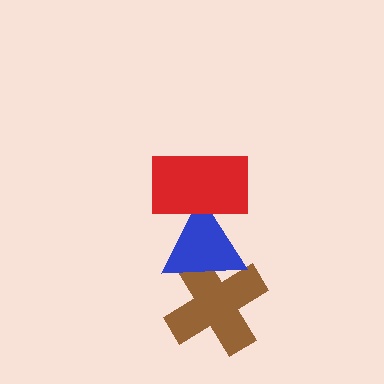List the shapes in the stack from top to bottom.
From top to bottom: the red rectangle, the blue triangle, the brown cross.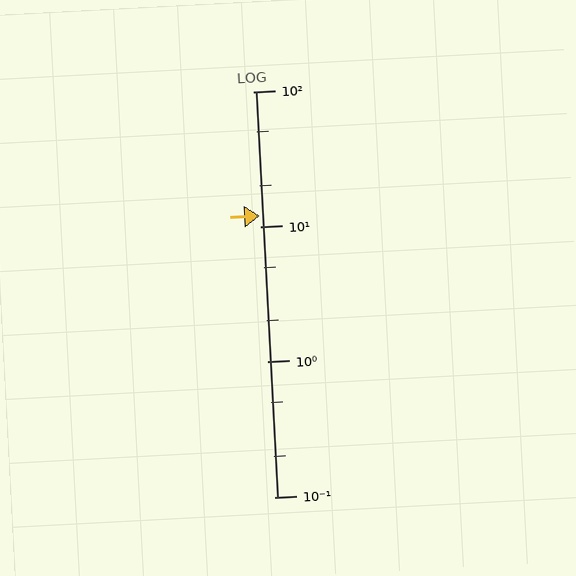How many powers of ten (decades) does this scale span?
The scale spans 3 decades, from 0.1 to 100.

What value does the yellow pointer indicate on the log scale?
The pointer indicates approximately 12.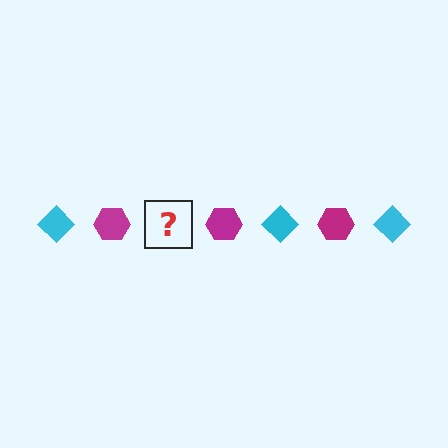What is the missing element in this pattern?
The missing element is a cyan diamond.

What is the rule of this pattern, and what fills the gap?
The rule is that the pattern alternates between cyan diamond and magenta hexagon. The gap should be filled with a cyan diamond.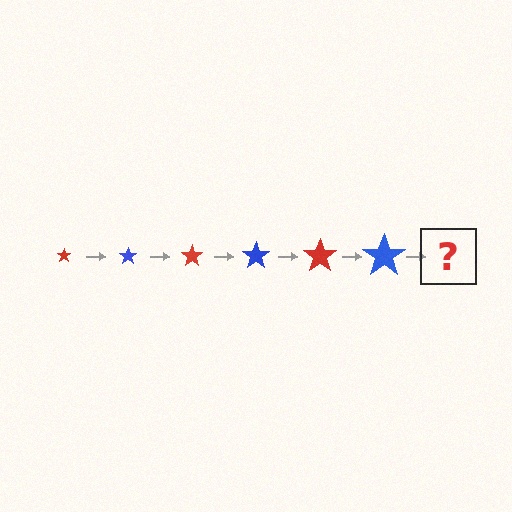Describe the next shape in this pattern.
It should be a red star, larger than the previous one.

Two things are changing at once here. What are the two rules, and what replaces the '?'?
The two rules are that the star grows larger each step and the color cycles through red and blue. The '?' should be a red star, larger than the previous one.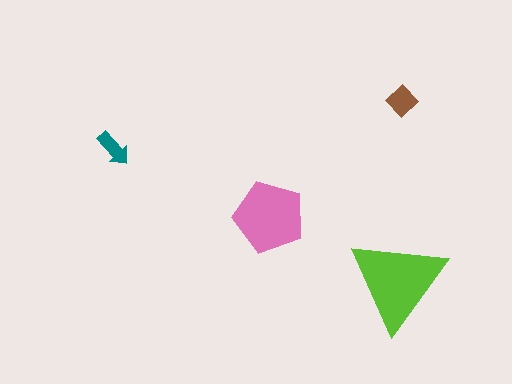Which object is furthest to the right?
The brown diamond is rightmost.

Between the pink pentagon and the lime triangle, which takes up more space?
The lime triangle.